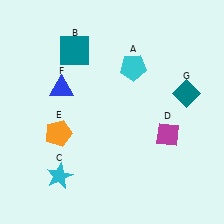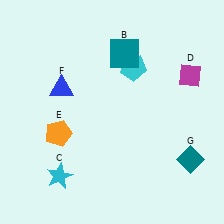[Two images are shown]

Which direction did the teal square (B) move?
The teal square (B) moved right.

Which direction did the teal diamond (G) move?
The teal diamond (G) moved down.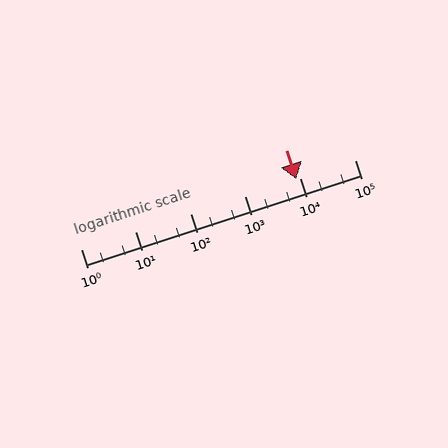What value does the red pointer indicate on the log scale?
The pointer indicates approximately 8400.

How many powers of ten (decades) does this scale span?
The scale spans 5 decades, from 1 to 100000.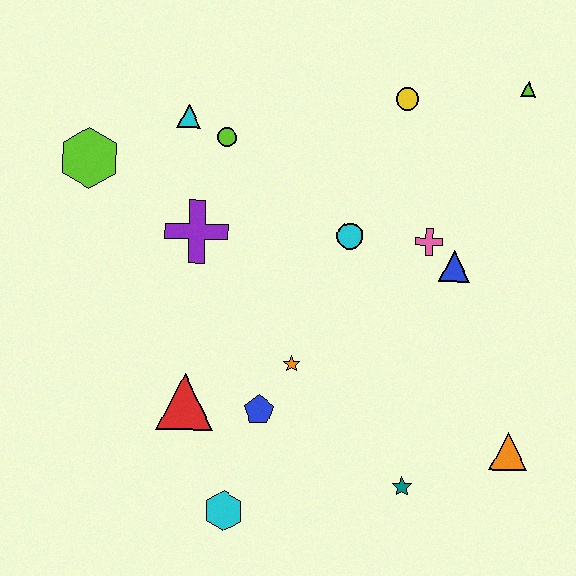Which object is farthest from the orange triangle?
The lime hexagon is farthest from the orange triangle.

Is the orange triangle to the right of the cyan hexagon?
Yes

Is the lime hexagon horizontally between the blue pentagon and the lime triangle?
No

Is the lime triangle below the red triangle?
No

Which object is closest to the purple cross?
The lime circle is closest to the purple cross.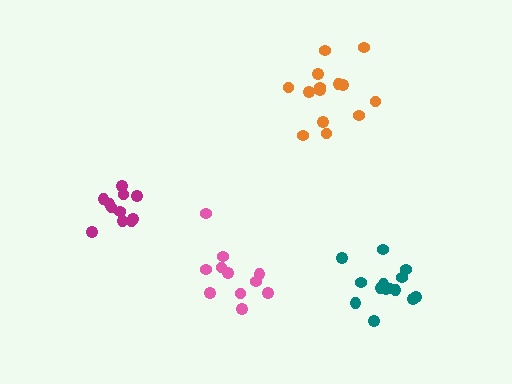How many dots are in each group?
Group 1: 11 dots, Group 2: 11 dots, Group 3: 14 dots, Group 4: 14 dots (50 total).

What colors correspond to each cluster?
The clusters are colored: pink, magenta, teal, orange.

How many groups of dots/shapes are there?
There are 4 groups.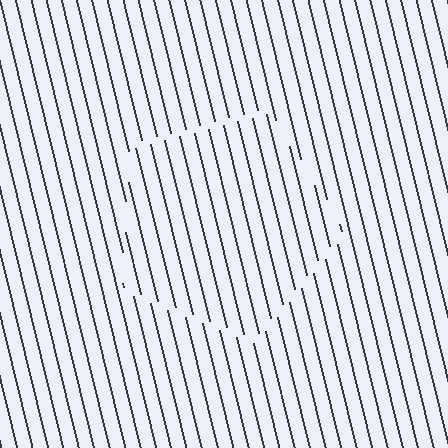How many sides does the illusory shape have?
5 sides — the line-ends trace a pentagon.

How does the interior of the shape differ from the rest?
The interior of the shape contains the same grating, shifted by half a period — the contour is defined by the phase discontinuity where line-ends from the inner and outer gratings abut.